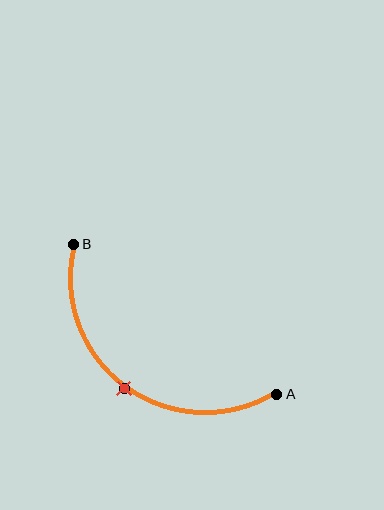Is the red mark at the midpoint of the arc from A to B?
Yes. The red mark lies on the arc at equal arc-length from both A and B — it is the arc midpoint.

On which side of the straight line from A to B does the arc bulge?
The arc bulges below and to the left of the straight line connecting A and B.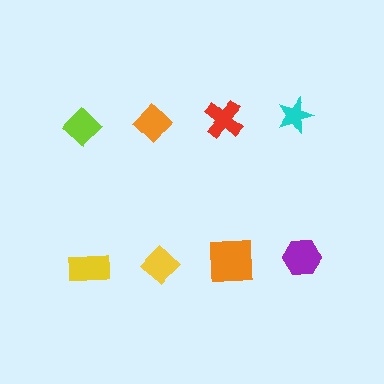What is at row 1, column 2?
An orange diamond.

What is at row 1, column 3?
A red cross.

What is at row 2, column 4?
A purple hexagon.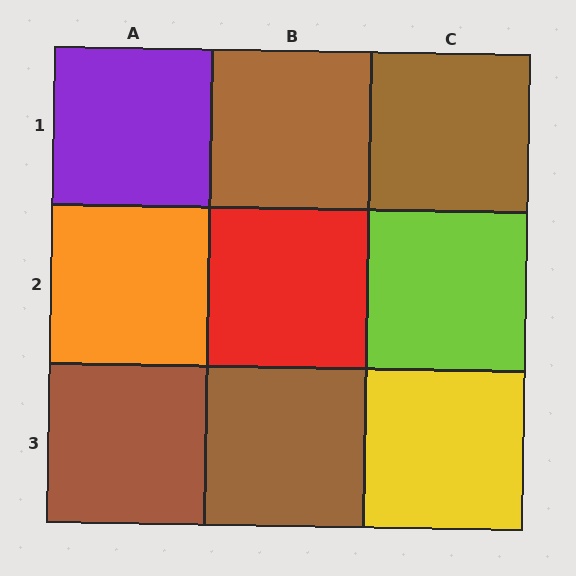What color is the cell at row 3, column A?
Brown.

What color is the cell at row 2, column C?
Lime.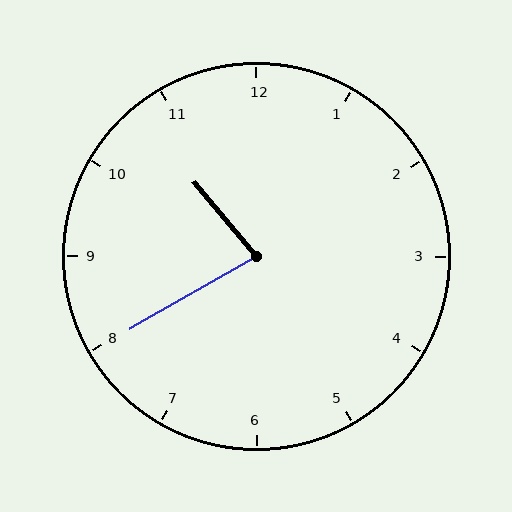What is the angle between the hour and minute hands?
Approximately 80 degrees.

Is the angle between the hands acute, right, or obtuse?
It is acute.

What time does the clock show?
10:40.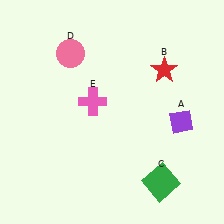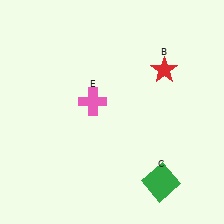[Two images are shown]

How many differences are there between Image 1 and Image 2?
There are 2 differences between the two images.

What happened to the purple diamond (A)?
The purple diamond (A) was removed in Image 2. It was in the bottom-right area of Image 1.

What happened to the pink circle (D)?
The pink circle (D) was removed in Image 2. It was in the top-left area of Image 1.